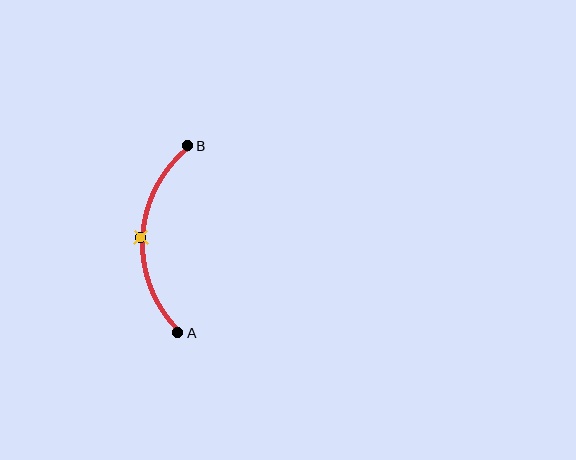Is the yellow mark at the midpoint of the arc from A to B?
Yes. The yellow mark lies on the arc at equal arc-length from both A and B — it is the arc midpoint.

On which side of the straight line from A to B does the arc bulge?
The arc bulges to the left of the straight line connecting A and B.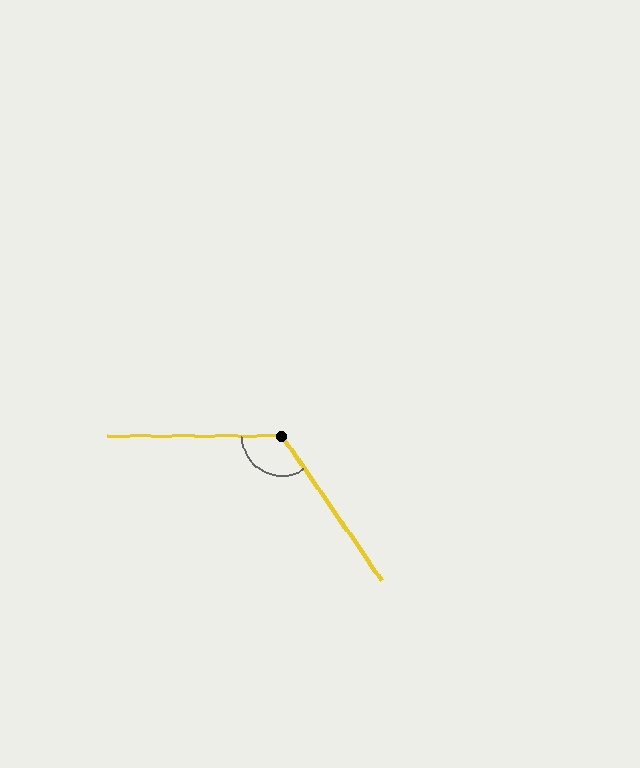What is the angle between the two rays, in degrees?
Approximately 125 degrees.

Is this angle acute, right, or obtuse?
It is obtuse.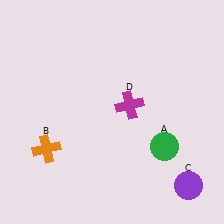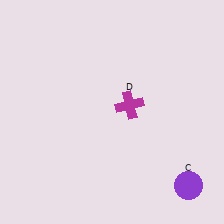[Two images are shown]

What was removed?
The green circle (A), the orange cross (B) were removed in Image 2.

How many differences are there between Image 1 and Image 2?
There are 2 differences between the two images.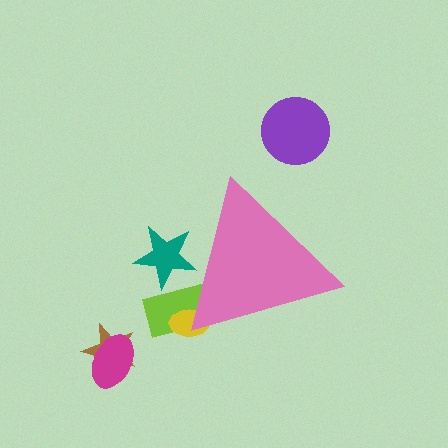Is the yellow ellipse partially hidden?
Yes, the yellow ellipse is partially hidden behind the pink triangle.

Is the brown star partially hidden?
No, the brown star is fully visible.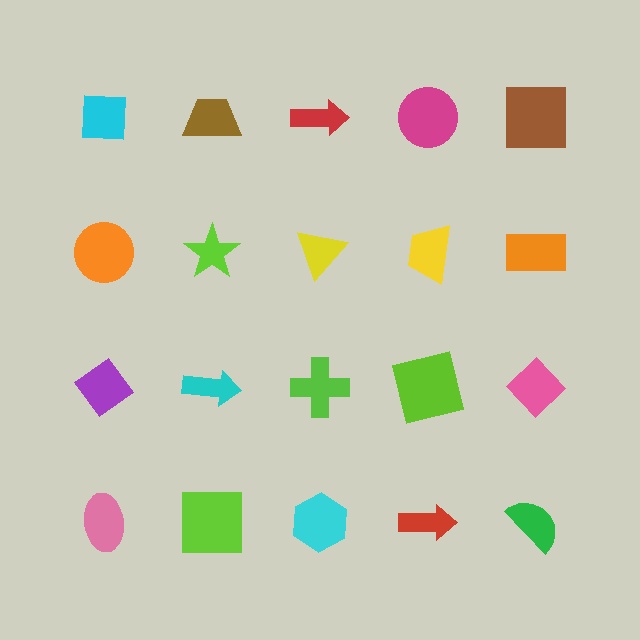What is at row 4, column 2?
A lime square.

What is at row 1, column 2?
A brown trapezoid.